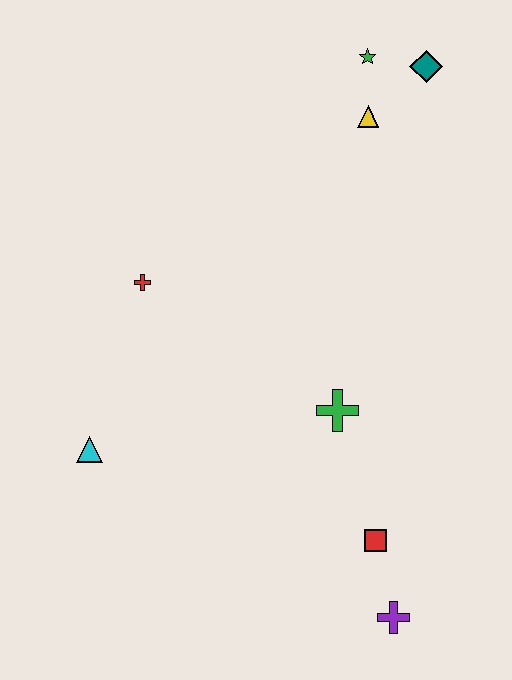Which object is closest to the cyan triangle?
The red cross is closest to the cyan triangle.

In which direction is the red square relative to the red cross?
The red square is below the red cross.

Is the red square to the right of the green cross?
Yes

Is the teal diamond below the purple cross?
No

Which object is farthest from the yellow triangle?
The purple cross is farthest from the yellow triangle.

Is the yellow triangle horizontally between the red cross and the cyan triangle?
No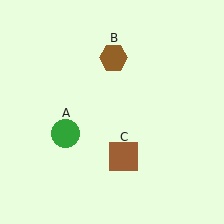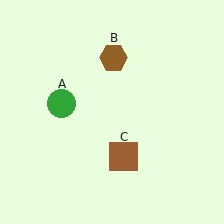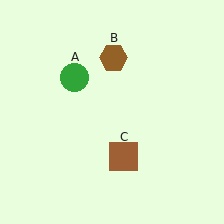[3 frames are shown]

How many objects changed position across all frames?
1 object changed position: green circle (object A).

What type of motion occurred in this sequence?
The green circle (object A) rotated clockwise around the center of the scene.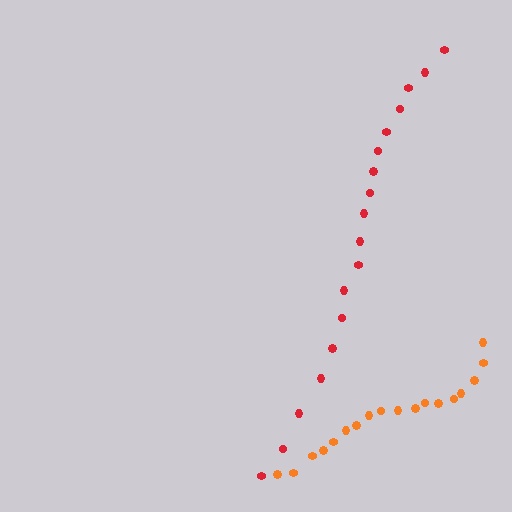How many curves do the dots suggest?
There are 2 distinct paths.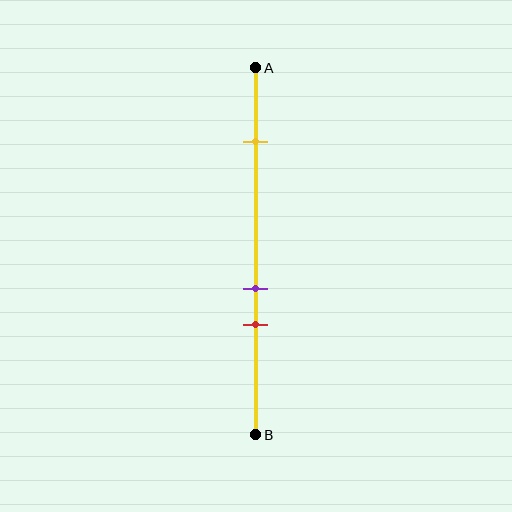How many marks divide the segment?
There are 3 marks dividing the segment.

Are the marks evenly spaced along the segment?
No, the marks are not evenly spaced.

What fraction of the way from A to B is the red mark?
The red mark is approximately 70% (0.7) of the way from A to B.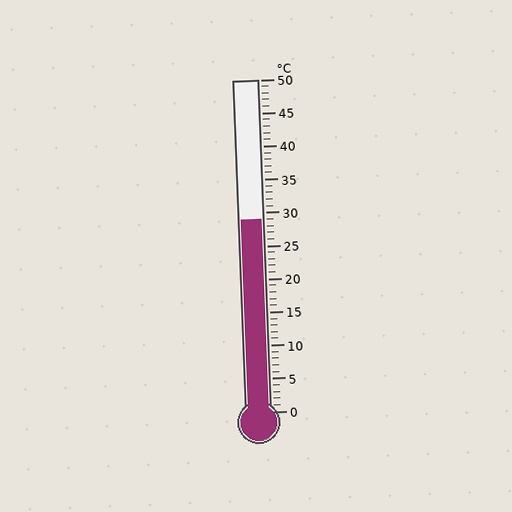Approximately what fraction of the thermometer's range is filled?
The thermometer is filled to approximately 60% of its range.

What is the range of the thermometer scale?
The thermometer scale ranges from 0°C to 50°C.